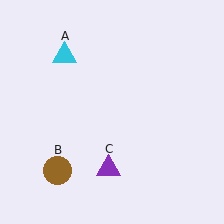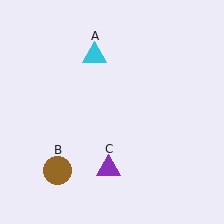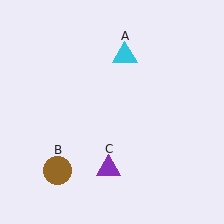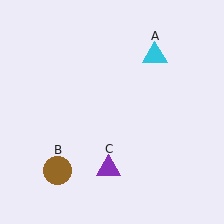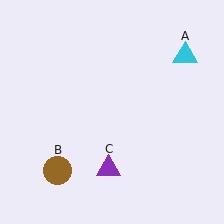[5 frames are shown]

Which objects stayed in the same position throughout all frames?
Brown circle (object B) and purple triangle (object C) remained stationary.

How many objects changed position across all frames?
1 object changed position: cyan triangle (object A).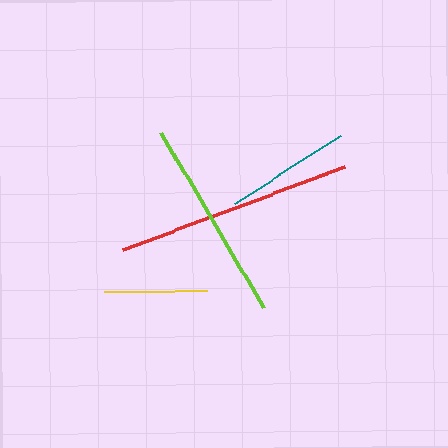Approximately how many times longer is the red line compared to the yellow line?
The red line is approximately 2.3 times the length of the yellow line.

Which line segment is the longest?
The red line is the longest at approximately 237 pixels.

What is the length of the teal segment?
The teal segment is approximately 127 pixels long.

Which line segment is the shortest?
The yellow line is the shortest at approximately 103 pixels.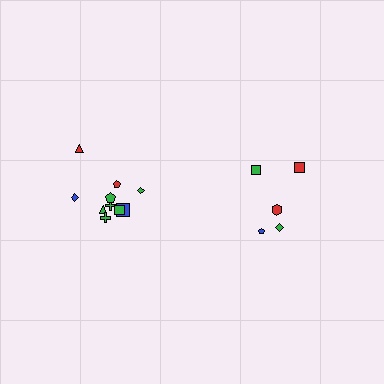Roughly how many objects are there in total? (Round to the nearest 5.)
Roughly 15 objects in total.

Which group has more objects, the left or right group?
The left group.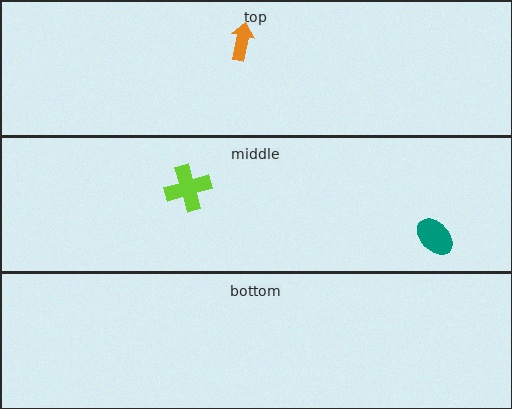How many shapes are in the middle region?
2.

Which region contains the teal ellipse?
The middle region.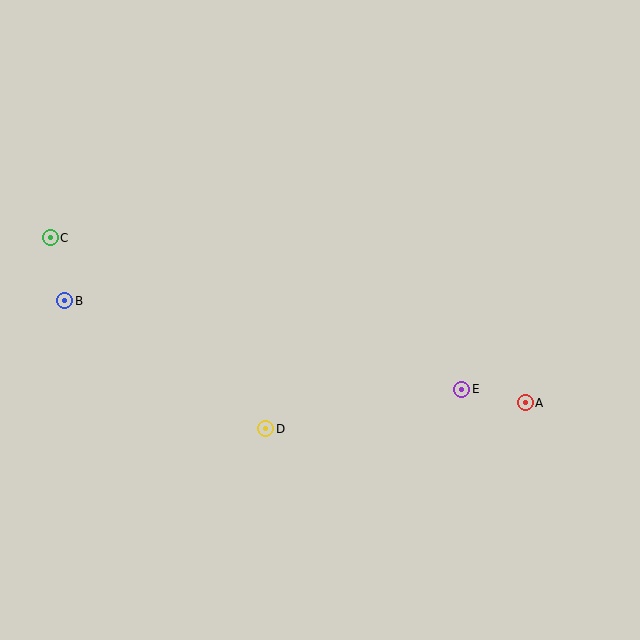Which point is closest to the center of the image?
Point D at (266, 429) is closest to the center.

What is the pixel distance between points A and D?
The distance between A and D is 261 pixels.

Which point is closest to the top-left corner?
Point C is closest to the top-left corner.